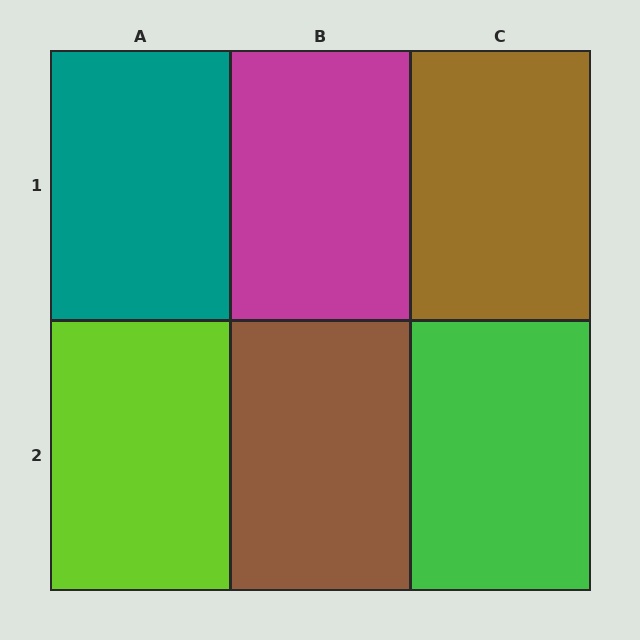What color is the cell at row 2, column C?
Green.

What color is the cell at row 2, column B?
Brown.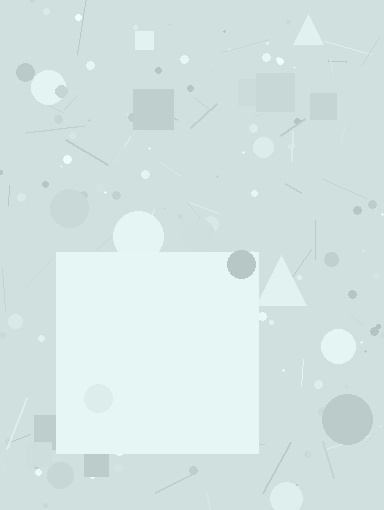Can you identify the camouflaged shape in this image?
The camouflaged shape is a square.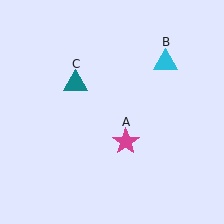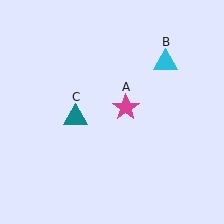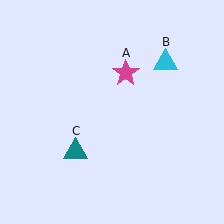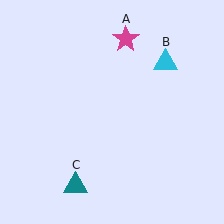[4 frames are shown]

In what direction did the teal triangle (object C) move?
The teal triangle (object C) moved down.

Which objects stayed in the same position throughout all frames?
Cyan triangle (object B) remained stationary.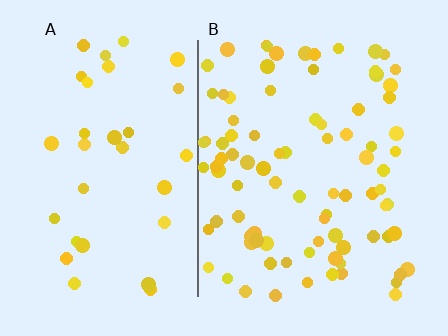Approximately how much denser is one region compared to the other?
Approximately 2.6× — region B over region A.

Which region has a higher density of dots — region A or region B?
B (the right).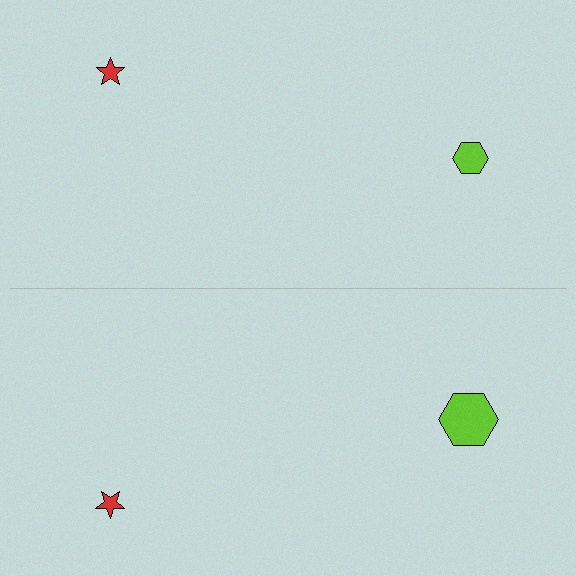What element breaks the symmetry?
The lime hexagon on the bottom side has a different size than its mirror counterpart.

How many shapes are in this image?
There are 4 shapes in this image.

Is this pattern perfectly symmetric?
No, the pattern is not perfectly symmetric. The lime hexagon on the bottom side has a different size than its mirror counterpart.